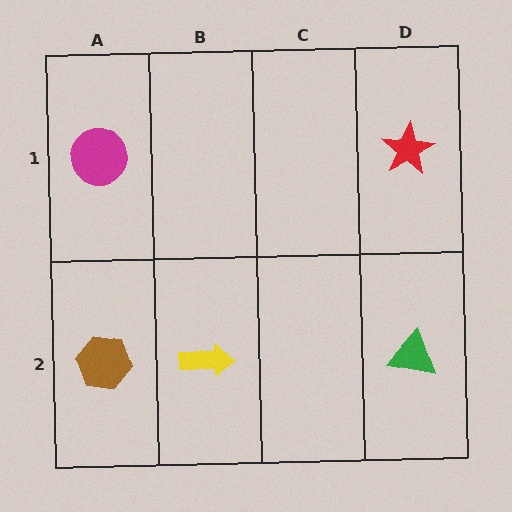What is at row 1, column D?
A red star.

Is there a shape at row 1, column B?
No, that cell is empty.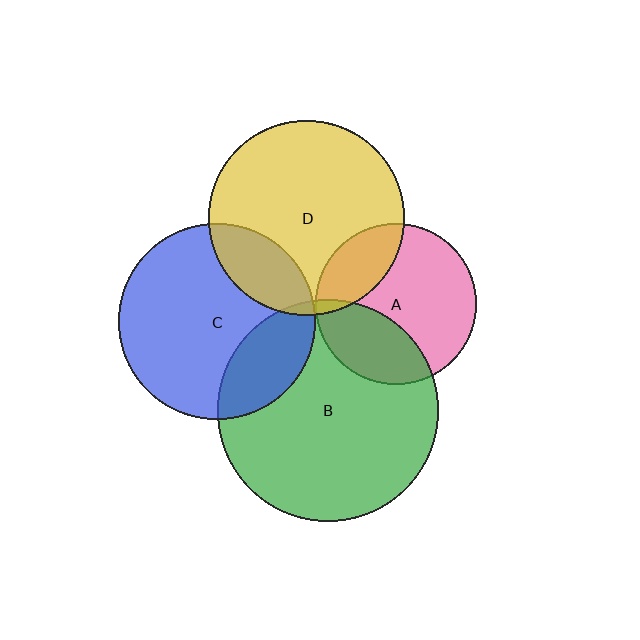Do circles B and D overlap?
Yes.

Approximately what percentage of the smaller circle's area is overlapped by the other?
Approximately 5%.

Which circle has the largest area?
Circle B (green).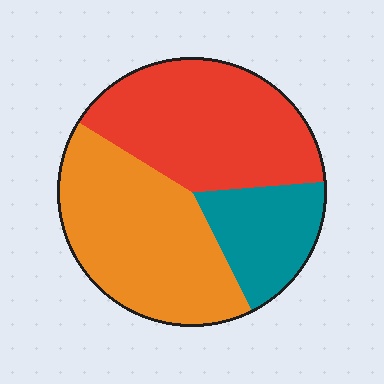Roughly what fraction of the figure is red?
Red takes up about two fifths (2/5) of the figure.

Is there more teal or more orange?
Orange.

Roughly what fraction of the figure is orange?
Orange takes up about two fifths (2/5) of the figure.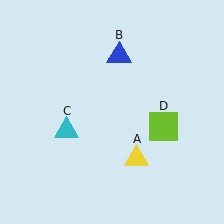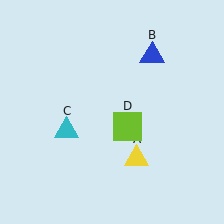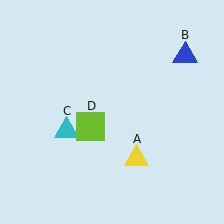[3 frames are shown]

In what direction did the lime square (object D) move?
The lime square (object D) moved left.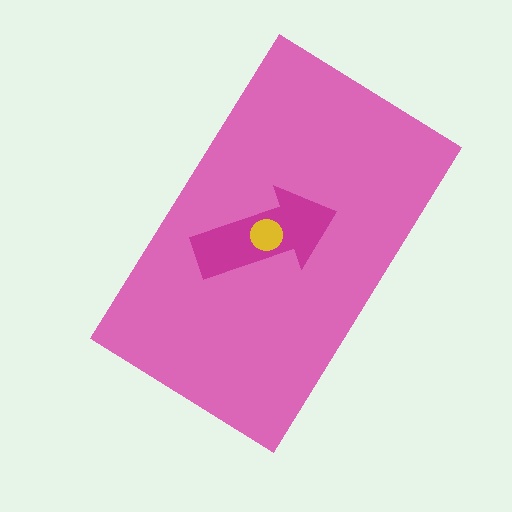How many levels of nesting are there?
3.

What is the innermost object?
The yellow circle.